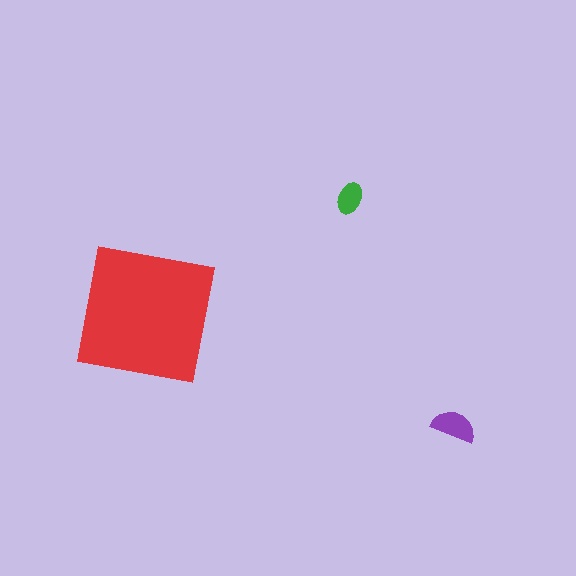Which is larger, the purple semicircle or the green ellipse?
The purple semicircle.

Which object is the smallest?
The green ellipse.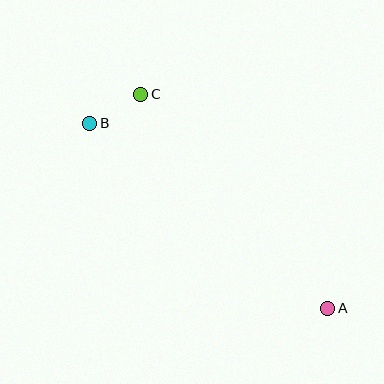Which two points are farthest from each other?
Points A and B are farthest from each other.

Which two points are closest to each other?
Points B and C are closest to each other.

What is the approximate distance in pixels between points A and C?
The distance between A and C is approximately 284 pixels.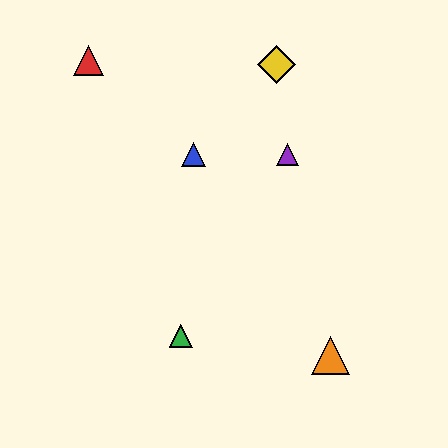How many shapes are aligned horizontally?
2 shapes (the blue triangle, the purple triangle) are aligned horizontally.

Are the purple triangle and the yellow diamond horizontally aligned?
No, the purple triangle is at y≈155 and the yellow diamond is at y≈65.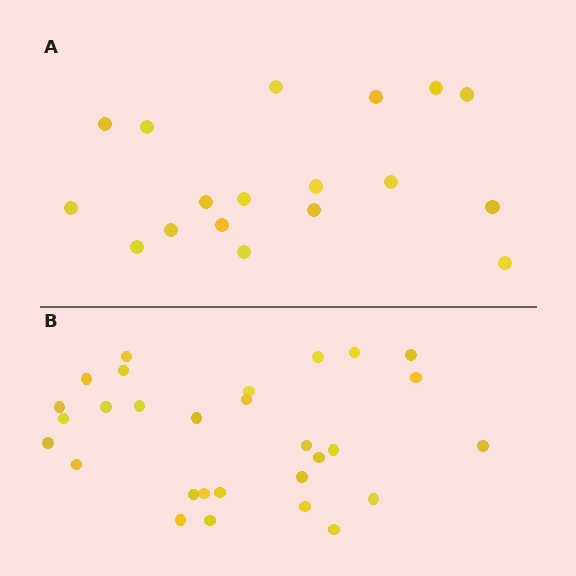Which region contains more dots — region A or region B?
Region B (the bottom region) has more dots.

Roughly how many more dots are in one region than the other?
Region B has roughly 12 or so more dots than region A.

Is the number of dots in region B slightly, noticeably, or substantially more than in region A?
Region B has substantially more. The ratio is roughly 1.6 to 1.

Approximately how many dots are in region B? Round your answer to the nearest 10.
About 30 dots. (The exact count is 29, which rounds to 30.)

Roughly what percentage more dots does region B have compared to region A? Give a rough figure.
About 60% more.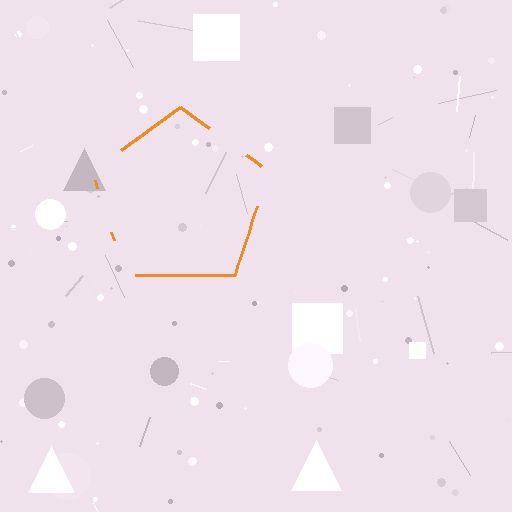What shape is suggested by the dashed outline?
The dashed outline suggests a pentagon.